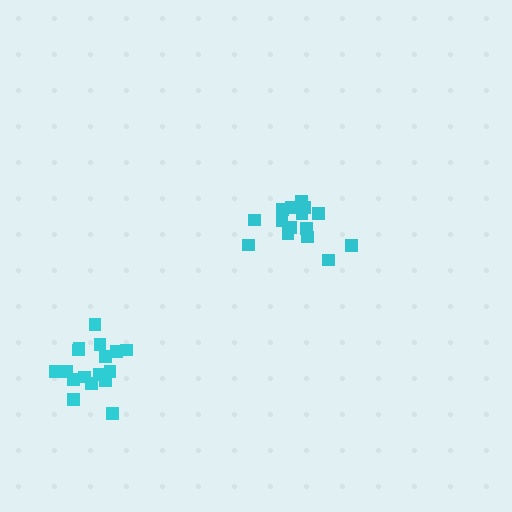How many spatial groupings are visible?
There are 2 spatial groupings.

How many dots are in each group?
Group 1: 15 dots, Group 2: 17 dots (32 total).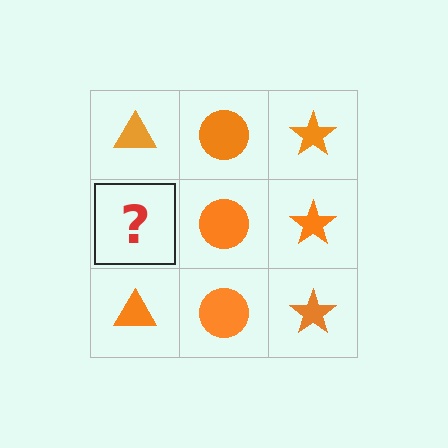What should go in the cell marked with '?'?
The missing cell should contain an orange triangle.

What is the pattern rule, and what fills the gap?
The rule is that each column has a consistent shape. The gap should be filled with an orange triangle.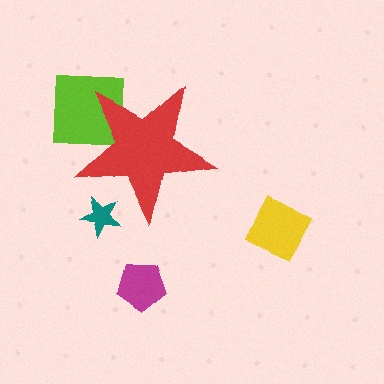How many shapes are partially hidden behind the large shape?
2 shapes are partially hidden.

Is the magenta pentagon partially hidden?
No, the magenta pentagon is fully visible.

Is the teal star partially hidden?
Yes, the teal star is partially hidden behind the red star.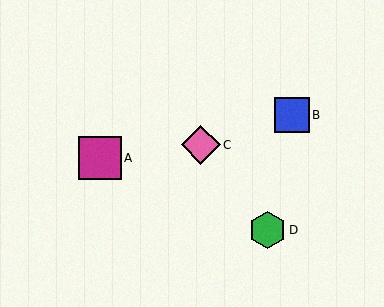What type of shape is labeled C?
Shape C is a pink diamond.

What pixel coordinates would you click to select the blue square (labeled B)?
Click at (292, 115) to select the blue square B.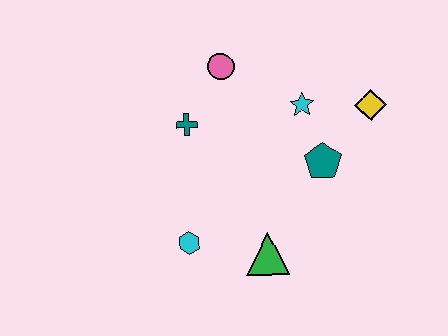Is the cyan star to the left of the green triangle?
No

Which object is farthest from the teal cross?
The yellow diamond is farthest from the teal cross.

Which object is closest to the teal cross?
The pink circle is closest to the teal cross.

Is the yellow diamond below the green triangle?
No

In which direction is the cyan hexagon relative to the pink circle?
The cyan hexagon is below the pink circle.